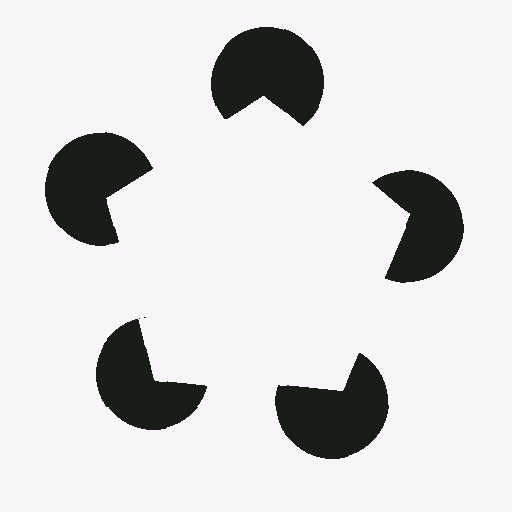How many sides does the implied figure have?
5 sides.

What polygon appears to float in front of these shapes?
An illusory pentagon — its edges are inferred from the aligned wedge cuts in the pac-man discs, not physically drawn.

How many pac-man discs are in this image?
There are 5 — one at each vertex of the illusory pentagon.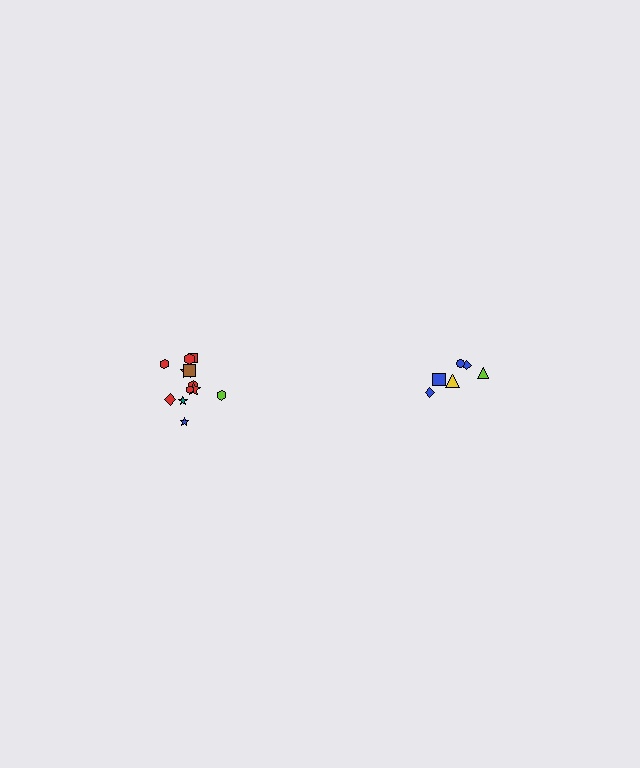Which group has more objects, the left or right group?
The left group.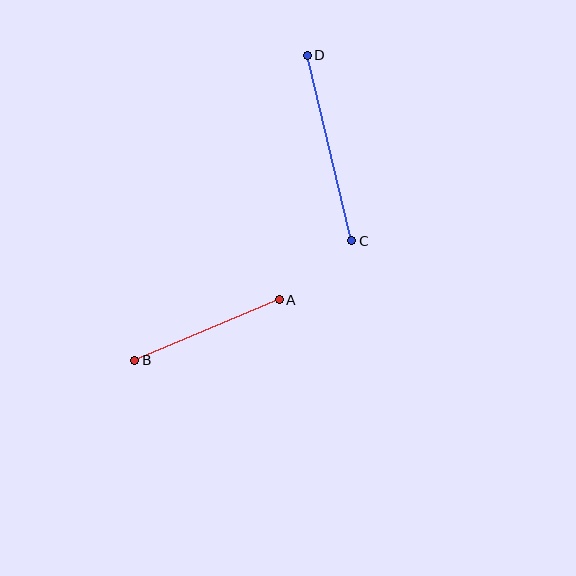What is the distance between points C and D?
The distance is approximately 191 pixels.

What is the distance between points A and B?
The distance is approximately 156 pixels.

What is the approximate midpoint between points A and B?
The midpoint is at approximately (207, 330) pixels.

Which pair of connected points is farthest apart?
Points C and D are farthest apart.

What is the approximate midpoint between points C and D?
The midpoint is at approximately (329, 148) pixels.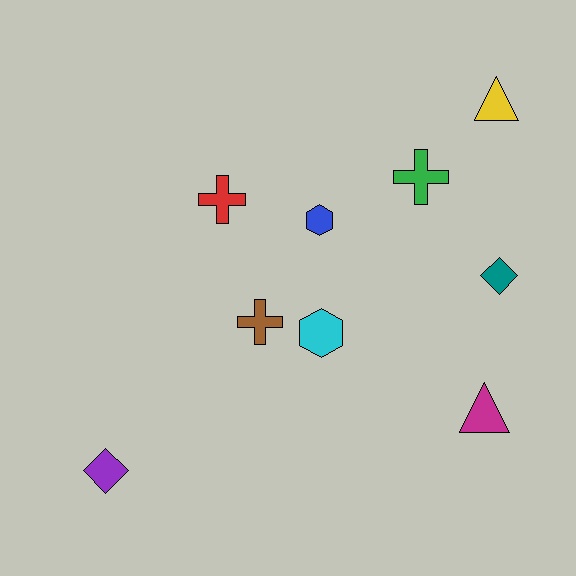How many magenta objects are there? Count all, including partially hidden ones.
There is 1 magenta object.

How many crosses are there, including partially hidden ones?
There are 3 crosses.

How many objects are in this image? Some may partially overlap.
There are 9 objects.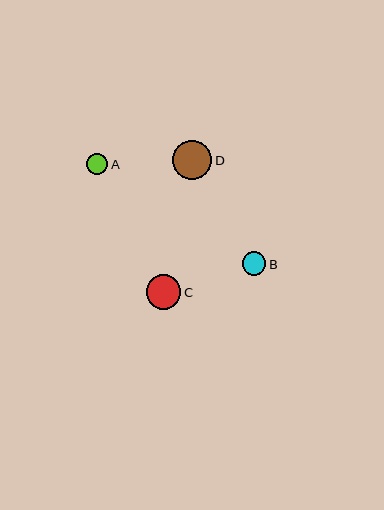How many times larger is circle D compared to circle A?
Circle D is approximately 1.9 times the size of circle A.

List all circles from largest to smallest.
From largest to smallest: D, C, B, A.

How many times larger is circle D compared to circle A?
Circle D is approximately 1.9 times the size of circle A.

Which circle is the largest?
Circle D is the largest with a size of approximately 39 pixels.